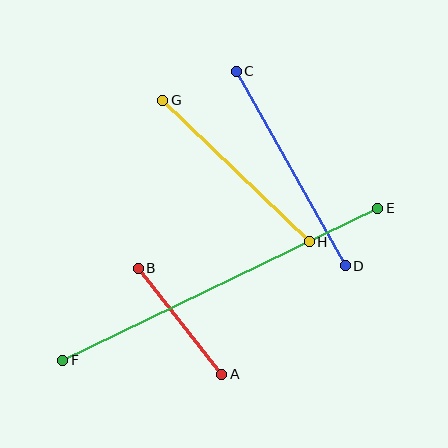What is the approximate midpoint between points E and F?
The midpoint is at approximately (220, 284) pixels.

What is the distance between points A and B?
The distance is approximately 135 pixels.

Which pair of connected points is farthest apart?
Points E and F are farthest apart.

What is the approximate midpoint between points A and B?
The midpoint is at approximately (180, 321) pixels.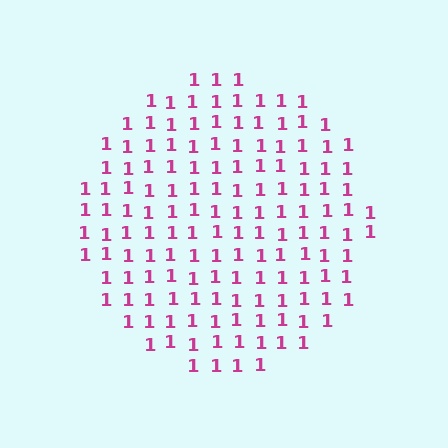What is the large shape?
The large shape is a circle.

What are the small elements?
The small elements are digit 1's.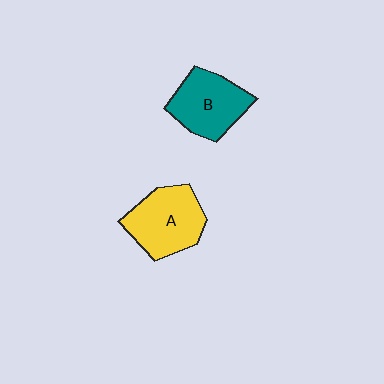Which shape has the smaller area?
Shape B (teal).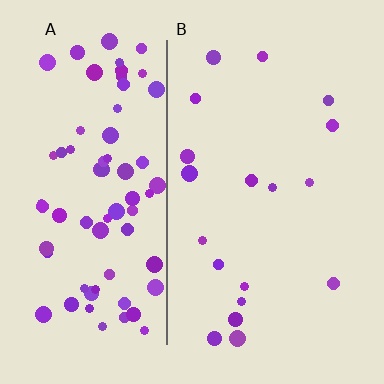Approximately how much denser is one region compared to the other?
Approximately 4.0× — region A over region B.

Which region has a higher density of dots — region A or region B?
A (the left).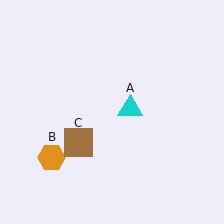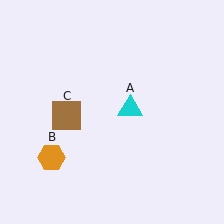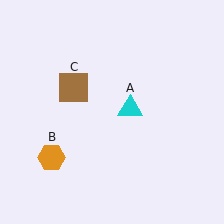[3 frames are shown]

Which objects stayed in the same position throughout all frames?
Cyan triangle (object A) and orange hexagon (object B) remained stationary.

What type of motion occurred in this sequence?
The brown square (object C) rotated clockwise around the center of the scene.